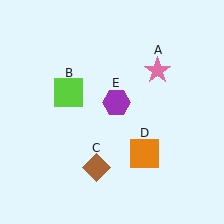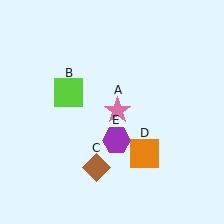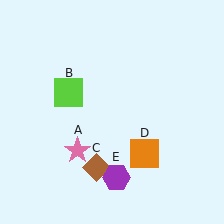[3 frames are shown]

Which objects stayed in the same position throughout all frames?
Lime square (object B) and brown diamond (object C) and orange square (object D) remained stationary.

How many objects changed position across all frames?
2 objects changed position: pink star (object A), purple hexagon (object E).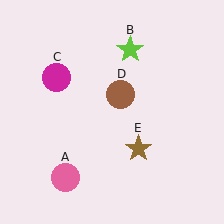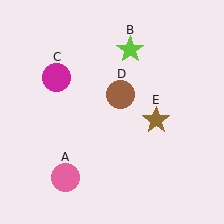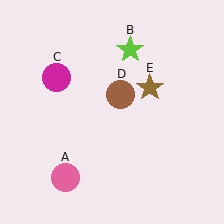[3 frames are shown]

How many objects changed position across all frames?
1 object changed position: brown star (object E).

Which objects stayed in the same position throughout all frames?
Pink circle (object A) and lime star (object B) and magenta circle (object C) and brown circle (object D) remained stationary.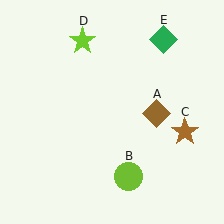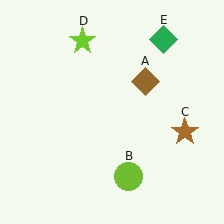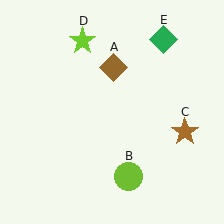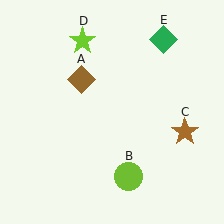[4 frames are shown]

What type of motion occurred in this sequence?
The brown diamond (object A) rotated counterclockwise around the center of the scene.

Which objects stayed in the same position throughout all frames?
Lime circle (object B) and brown star (object C) and lime star (object D) and green diamond (object E) remained stationary.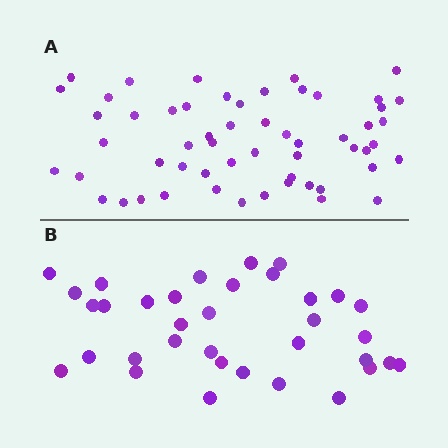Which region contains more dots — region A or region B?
Region A (the top region) has more dots.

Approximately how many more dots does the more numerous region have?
Region A has approximately 20 more dots than region B.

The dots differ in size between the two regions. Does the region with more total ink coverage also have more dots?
No. Region B has more total ink coverage because its dots are larger, but region A actually contains more individual dots. Total area can be misleading — the number of items is what matters here.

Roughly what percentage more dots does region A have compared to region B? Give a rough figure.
About 60% more.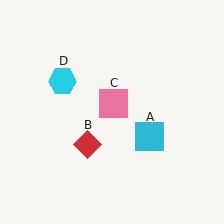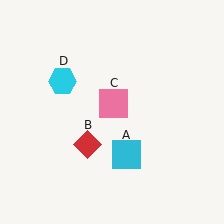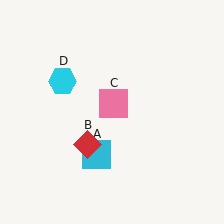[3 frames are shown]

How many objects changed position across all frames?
1 object changed position: cyan square (object A).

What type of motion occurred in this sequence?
The cyan square (object A) rotated clockwise around the center of the scene.